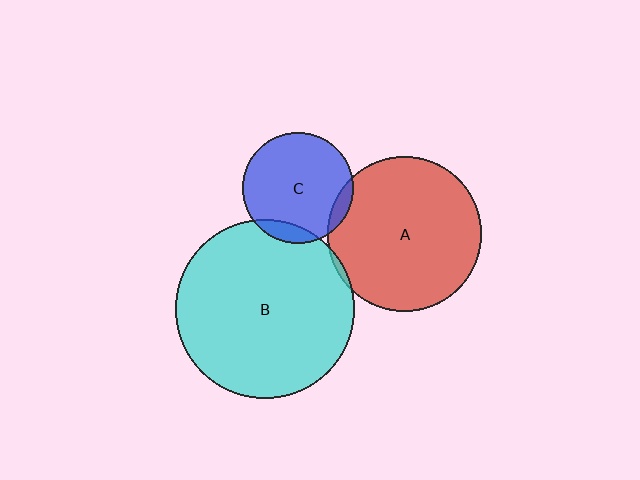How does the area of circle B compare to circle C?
Approximately 2.6 times.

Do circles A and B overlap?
Yes.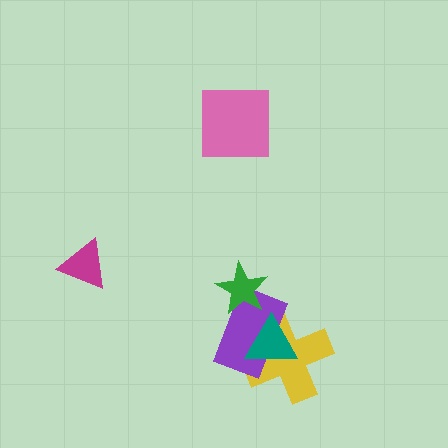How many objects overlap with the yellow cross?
2 objects overlap with the yellow cross.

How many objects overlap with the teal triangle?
2 objects overlap with the teal triangle.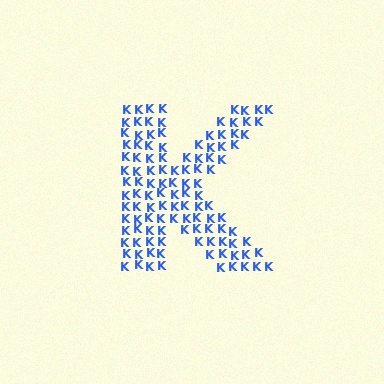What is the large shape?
The large shape is the letter K.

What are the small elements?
The small elements are letter K's.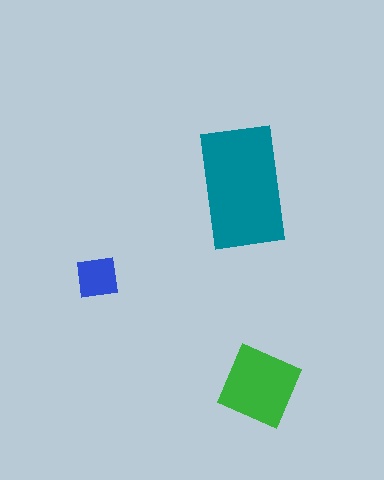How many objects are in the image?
There are 3 objects in the image.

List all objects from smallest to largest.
The blue square, the green square, the teal rectangle.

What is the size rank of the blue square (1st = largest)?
3rd.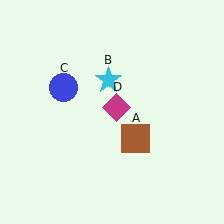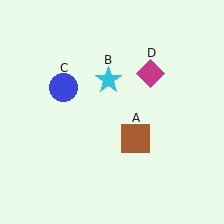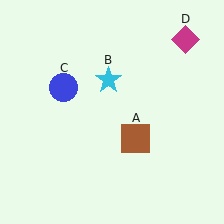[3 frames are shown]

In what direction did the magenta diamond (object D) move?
The magenta diamond (object D) moved up and to the right.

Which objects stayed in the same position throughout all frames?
Brown square (object A) and cyan star (object B) and blue circle (object C) remained stationary.